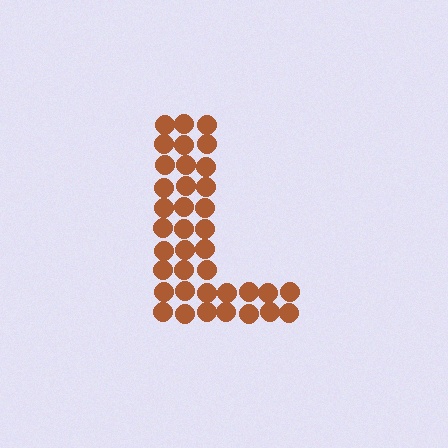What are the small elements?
The small elements are circles.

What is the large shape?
The large shape is the letter L.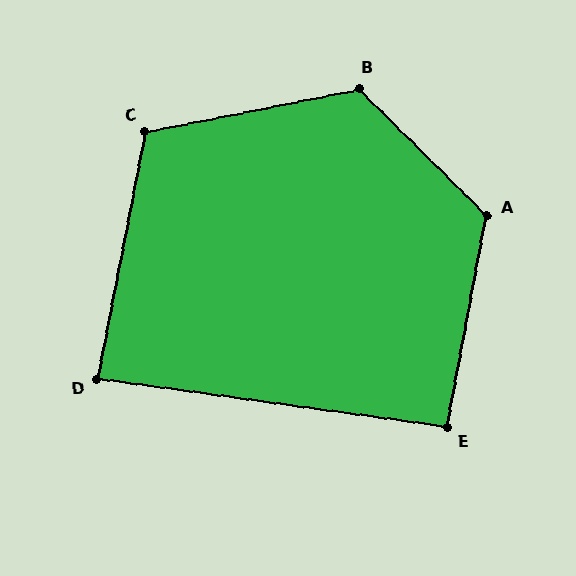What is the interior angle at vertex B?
Approximately 124 degrees (obtuse).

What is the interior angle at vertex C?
Approximately 112 degrees (obtuse).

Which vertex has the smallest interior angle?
D, at approximately 87 degrees.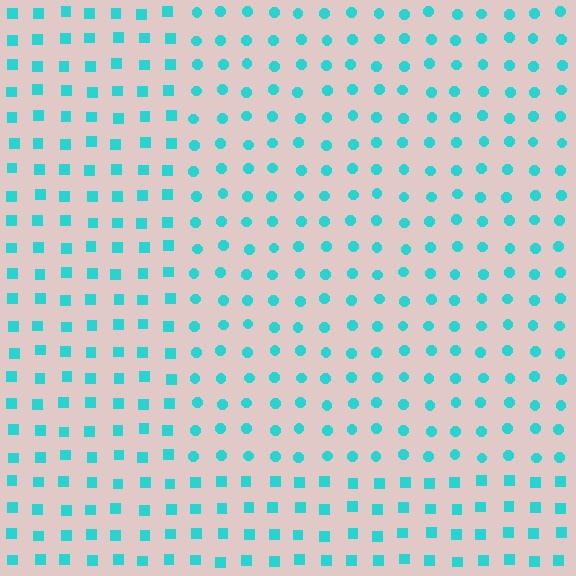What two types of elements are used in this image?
The image uses circles inside the rectangle region and squares outside it.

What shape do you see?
I see a rectangle.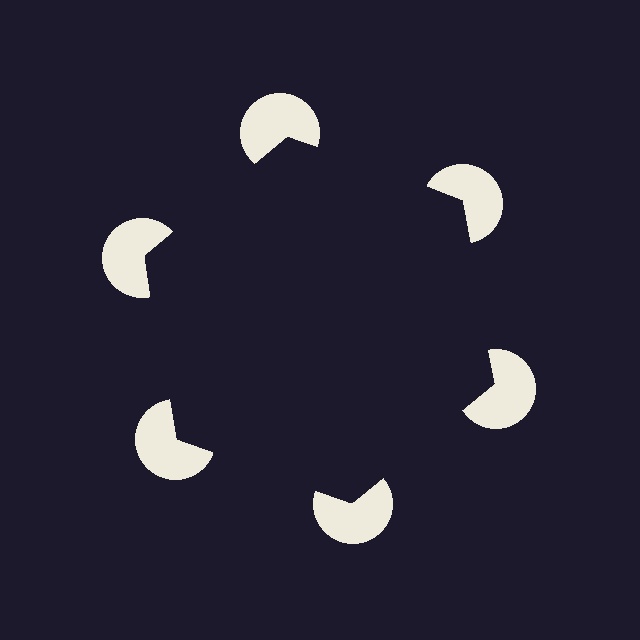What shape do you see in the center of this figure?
An illusory hexagon — its edges are inferred from the aligned wedge cuts in the pac-man discs, not physically drawn.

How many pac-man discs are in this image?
There are 6 — one at each vertex of the illusory hexagon.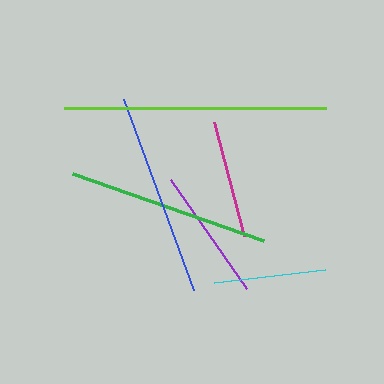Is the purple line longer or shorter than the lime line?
The lime line is longer than the purple line.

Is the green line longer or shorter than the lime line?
The lime line is longer than the green line.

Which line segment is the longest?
The lime line is the longest at approximately 262 pixels.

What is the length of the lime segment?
The lime segment is approximately 262 pixels long.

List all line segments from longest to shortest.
From longest to shortest: lime, blue, green, purple, magenta, cyan.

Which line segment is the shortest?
The cyan line is the shortest at approximately 112 pixels.